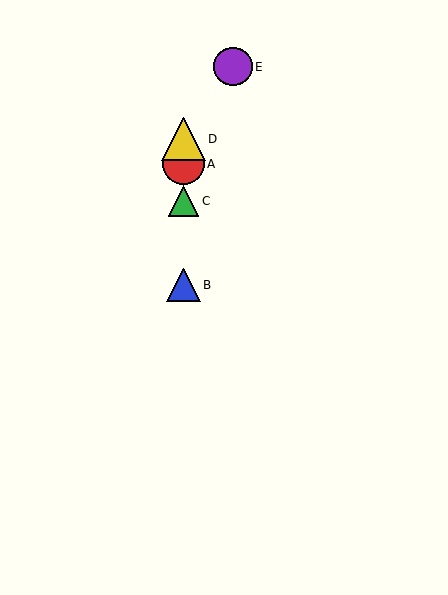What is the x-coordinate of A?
Object A is at x≈183.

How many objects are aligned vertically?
4 objects (A, B, C, D) are aligned vertically.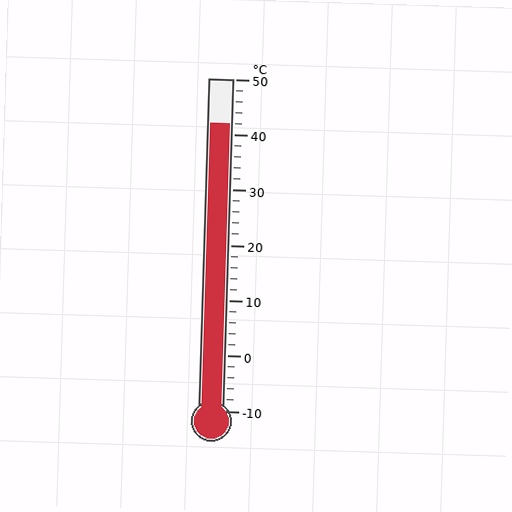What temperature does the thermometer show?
The thermometer shows approximately 42°C.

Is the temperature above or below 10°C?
The temperature is above 10°C.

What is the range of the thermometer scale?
The thermometer scale ranges from -10°C to 50°C.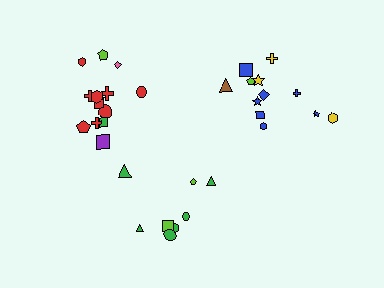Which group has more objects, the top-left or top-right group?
The top-left group.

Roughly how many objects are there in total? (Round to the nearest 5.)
Roughly 35 objects in total.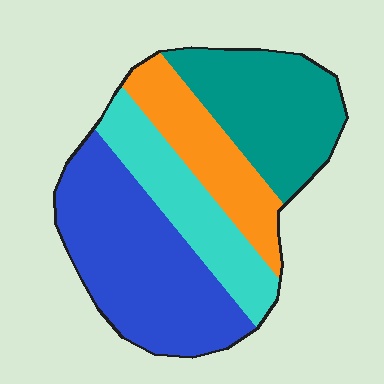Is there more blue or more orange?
Blue.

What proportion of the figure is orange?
Orange takes up about one sixth (1/6) of the figure.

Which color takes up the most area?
Blue, at roughly 35%.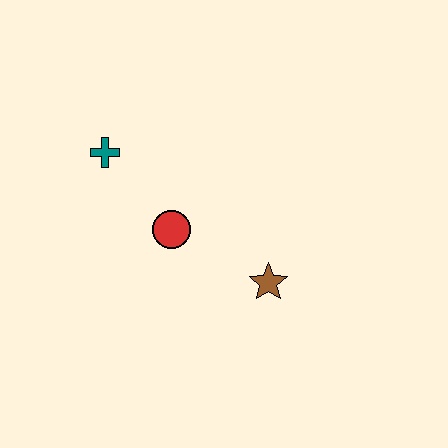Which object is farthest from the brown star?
The teal cross is farthest from the brown star.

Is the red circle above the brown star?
Yes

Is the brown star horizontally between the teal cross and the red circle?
No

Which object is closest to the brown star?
The red circle is closest to the brown star.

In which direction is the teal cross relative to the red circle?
The teal cross is above the red circle.